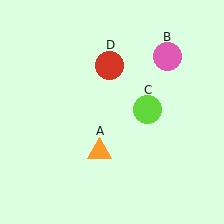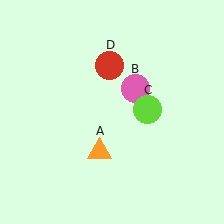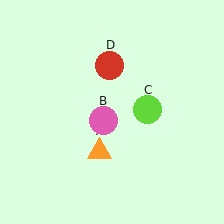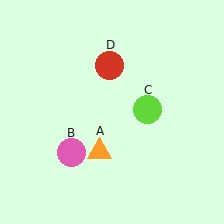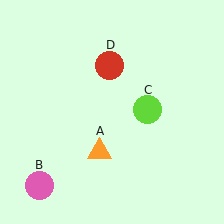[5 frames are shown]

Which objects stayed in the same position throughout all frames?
Orange triangle (object A) and lime circle (object C) and red circle (object D) remained stationary.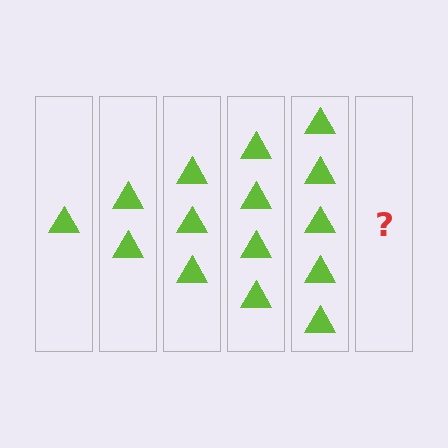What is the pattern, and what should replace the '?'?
The pattern is that each step adds one more triangle. The '?' should be 6 triangles.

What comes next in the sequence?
The next element should be 6 triangles.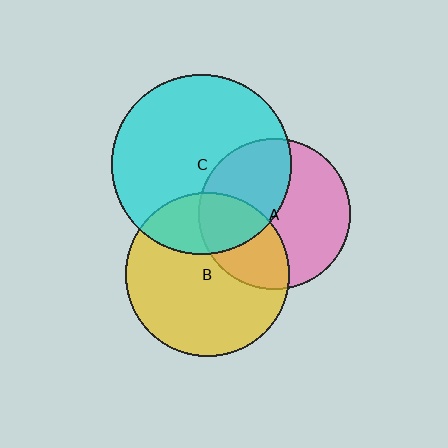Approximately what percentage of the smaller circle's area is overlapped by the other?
Approximately 25%.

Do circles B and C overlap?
Yes.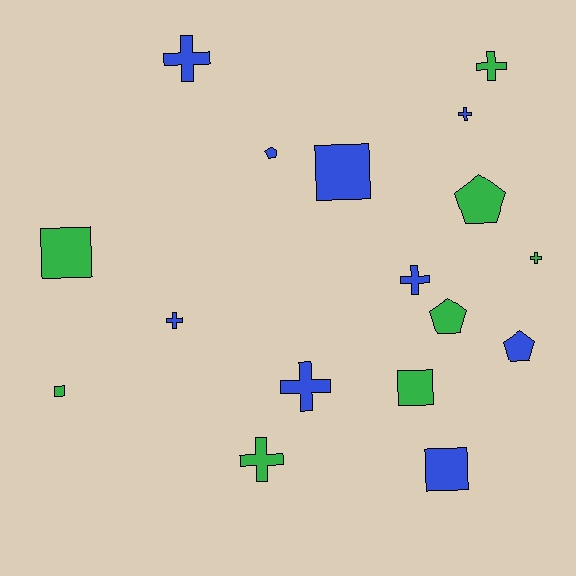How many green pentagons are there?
There are 2 green pentagons.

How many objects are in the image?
There are 17 objects.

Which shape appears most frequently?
Cross, with 8 objects.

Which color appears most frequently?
Blue, with 9 objects.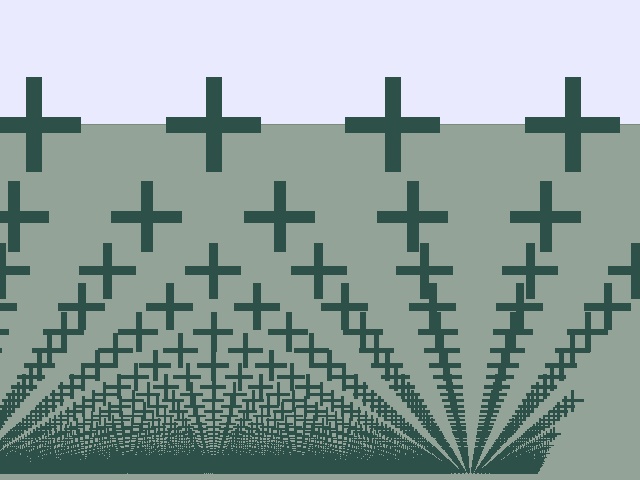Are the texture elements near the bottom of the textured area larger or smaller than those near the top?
Smaller. The gradient is inverted — elements near the bottom are smaller and denser.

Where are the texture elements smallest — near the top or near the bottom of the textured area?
Near the bottom.